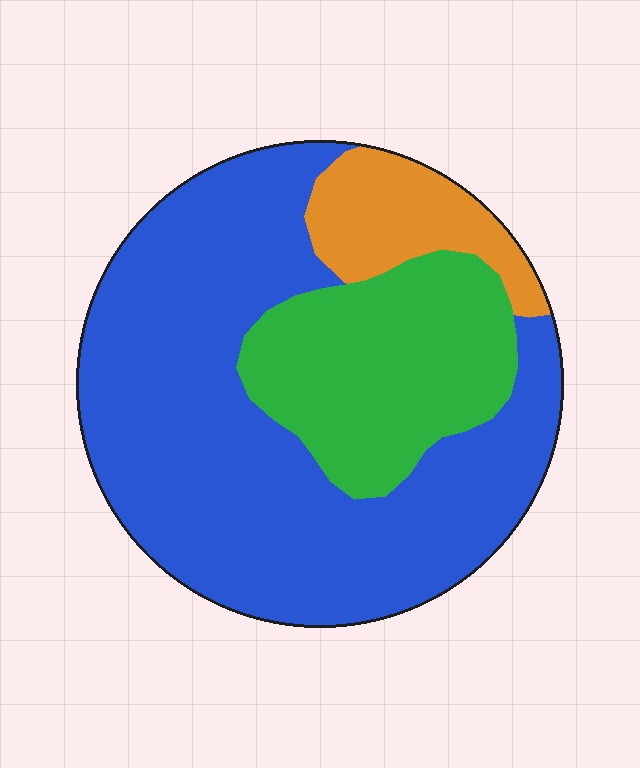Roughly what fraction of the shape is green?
Green covers around 25% of the shape.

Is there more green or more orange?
Green.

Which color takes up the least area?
Orange, at roughly 10%.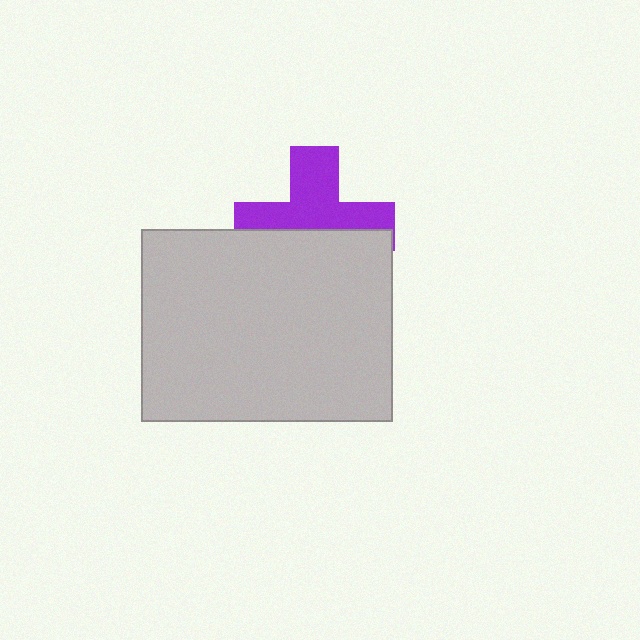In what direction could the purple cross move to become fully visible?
The purple cross could move up. That would shift it out from behind the light gray rectangle entirely.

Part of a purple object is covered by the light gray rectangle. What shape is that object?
It is a cross.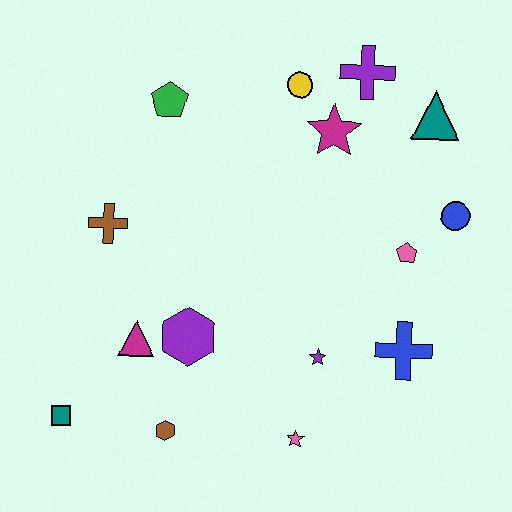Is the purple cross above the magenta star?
Yes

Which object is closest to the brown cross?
The magenta triangle is closest to the brown cross.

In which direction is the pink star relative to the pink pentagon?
The pink star is below the pink pentagon.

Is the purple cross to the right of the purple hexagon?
Yes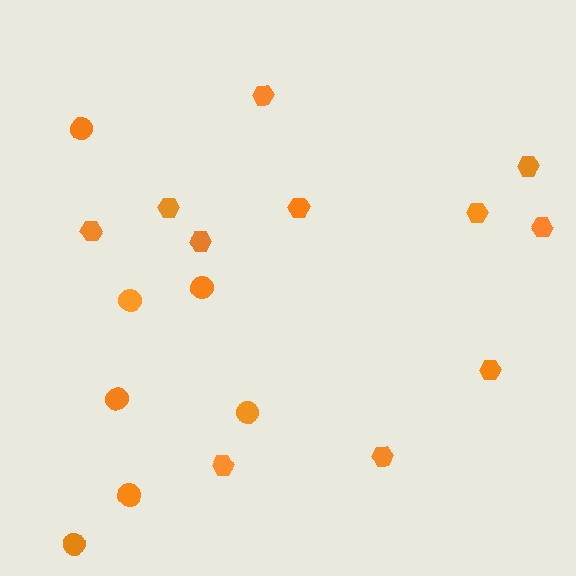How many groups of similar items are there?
There are 2 groups: one group of hexagons (11) and one group of circles (7).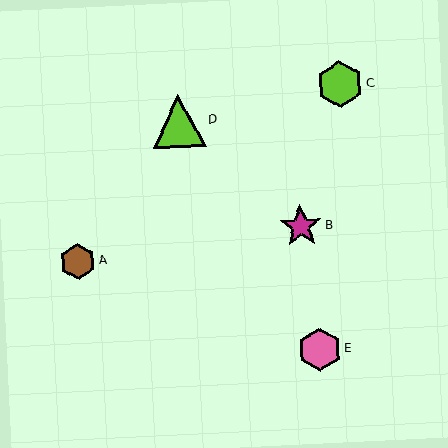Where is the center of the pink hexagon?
The center of the pink hexagon is at (320, 350).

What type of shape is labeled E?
Shape E is a pink hexagon.